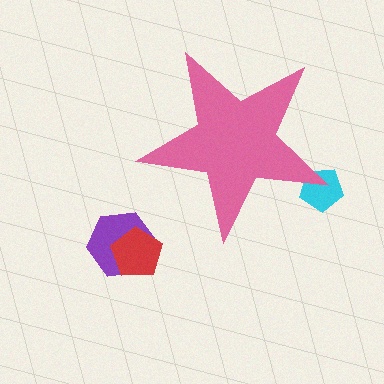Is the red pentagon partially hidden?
No, the red pentagon is fully visible.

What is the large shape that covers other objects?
A pink star.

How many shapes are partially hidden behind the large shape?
1 shape is partially hidden.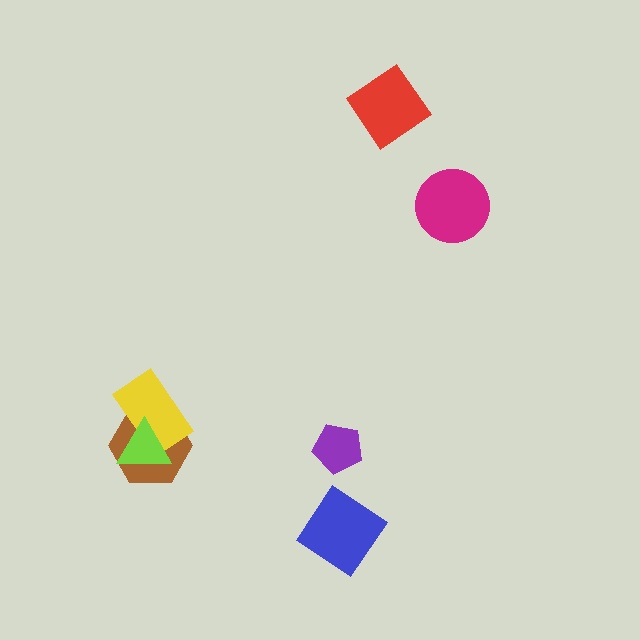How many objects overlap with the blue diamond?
0 objects overlap with the blue diamond.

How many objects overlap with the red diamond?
0 objects overlap with the red diamond.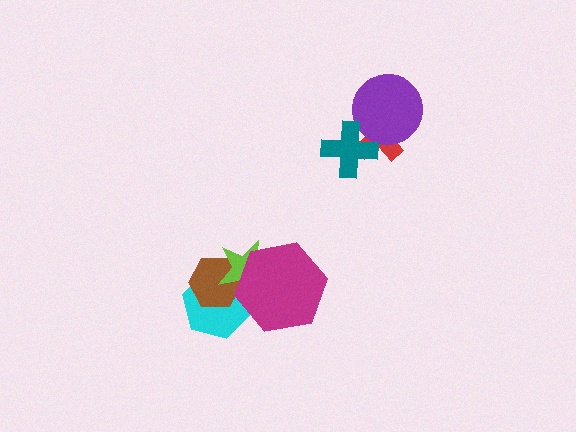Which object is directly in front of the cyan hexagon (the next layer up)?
The brown hexagon is directly in front of the cyan hexagon.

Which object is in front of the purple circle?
The teal cross is in front of the purple circle.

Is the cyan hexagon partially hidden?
Yes, it is partially covered by another shape.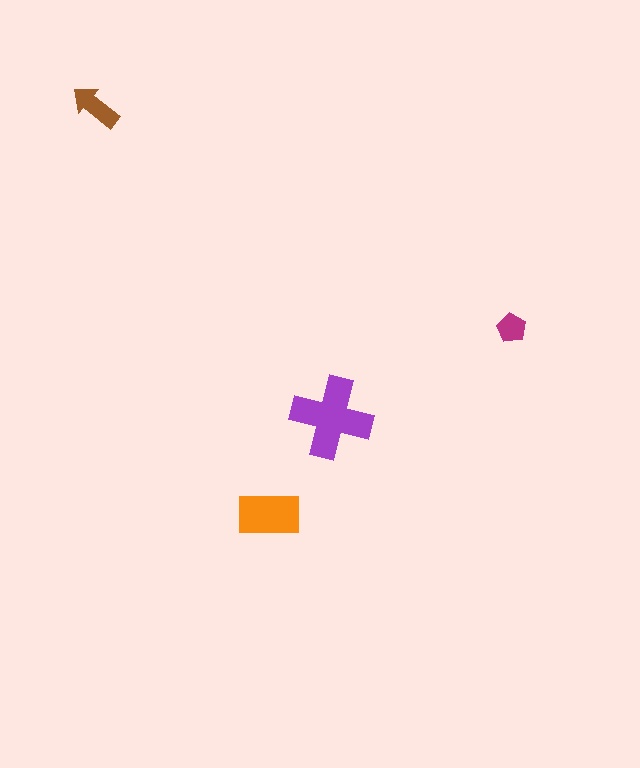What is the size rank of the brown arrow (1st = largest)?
3rd.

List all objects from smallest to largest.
The magenta pentagon, the brown arrow, the orange rectangle, the purple cross.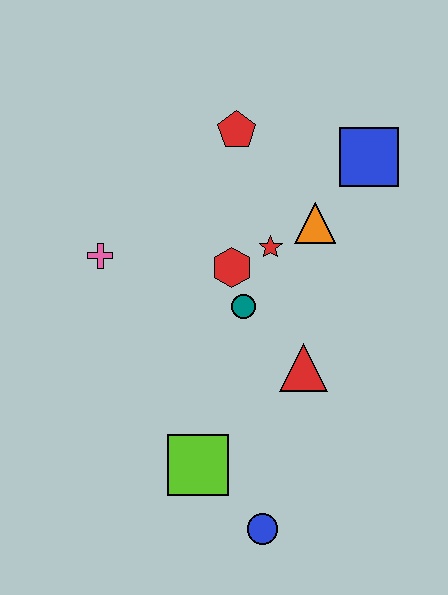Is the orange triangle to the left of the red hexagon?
No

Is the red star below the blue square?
Yes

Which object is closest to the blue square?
The orange triangle is closest to the blue square.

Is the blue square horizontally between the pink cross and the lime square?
No